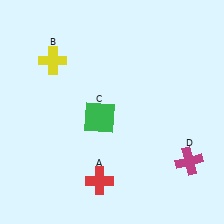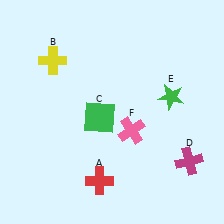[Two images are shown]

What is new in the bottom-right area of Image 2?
A pink cross (F) was added in the bottom-right area of Image 2.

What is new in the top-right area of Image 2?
A green star (E) was added in the top-right area of Image 2.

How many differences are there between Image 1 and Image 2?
There are 2 differences between the two images.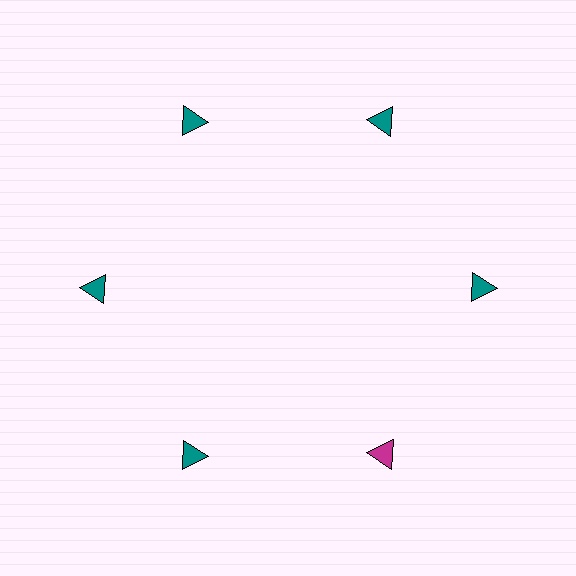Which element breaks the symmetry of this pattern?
The magenta triangle at roughly the 5 o'clock position breaks the symmetry. All other shapes are teal triangles.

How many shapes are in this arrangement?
There are 6 shapes arranged in a ring pattern.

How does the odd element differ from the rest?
It has a different color: magenta instead of teal.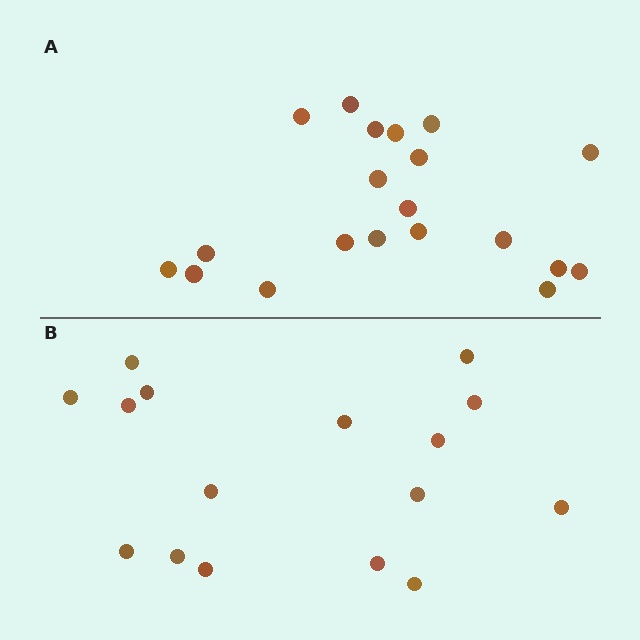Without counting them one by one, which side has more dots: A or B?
Region A (the top region) has more dots.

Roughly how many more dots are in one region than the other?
Region A has about 4 more dots than region B.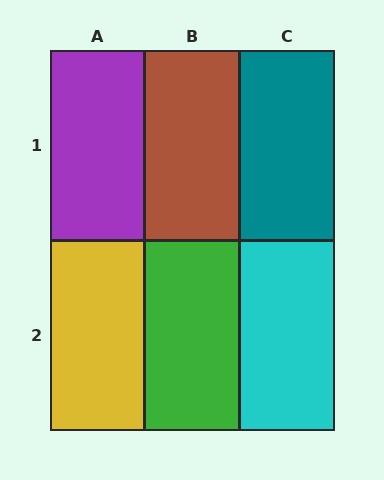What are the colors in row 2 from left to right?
Yellow, green, cyan.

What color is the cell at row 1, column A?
Purple.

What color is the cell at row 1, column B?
Brown.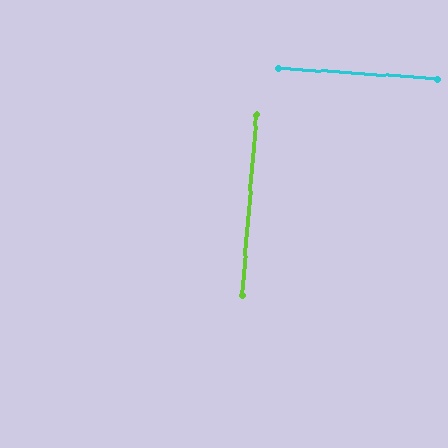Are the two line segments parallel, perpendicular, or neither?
Perpendicular — they meet at approximately 90°.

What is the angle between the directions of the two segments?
Approximately 90 degrees.